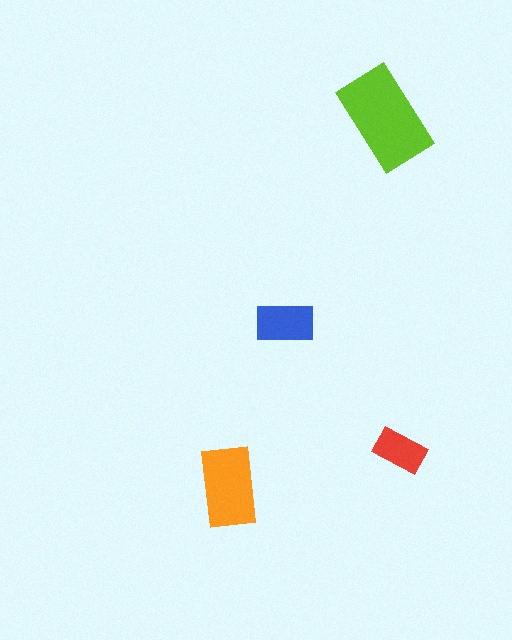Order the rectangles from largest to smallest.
the lime one, the orange one, the blue one, the red one.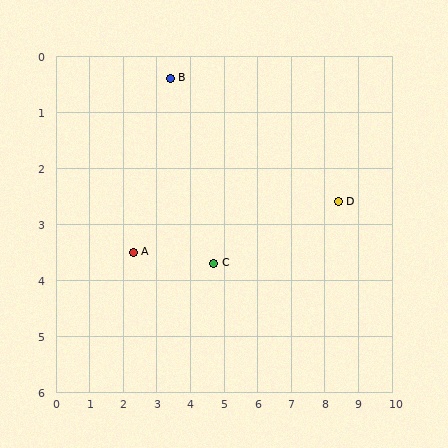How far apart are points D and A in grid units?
Points D and A are about 6.2 grid units apart.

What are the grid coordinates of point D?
Point D is at approximately (8.4, 2.6).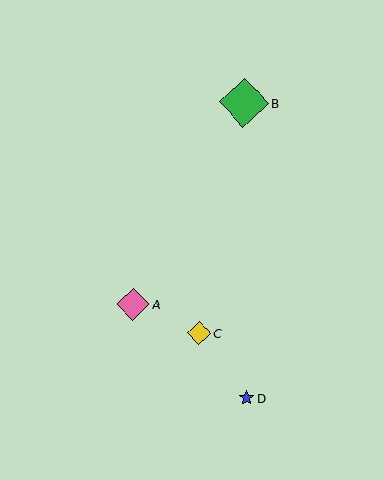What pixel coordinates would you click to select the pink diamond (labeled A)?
Click at (133, 304) to select the pink diamond A.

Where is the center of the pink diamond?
The center of the pink diamond is at (133, 304).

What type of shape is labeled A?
Shape A is a pink diamond.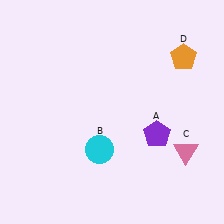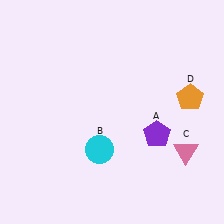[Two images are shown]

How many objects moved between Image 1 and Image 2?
1 object moved between the two images.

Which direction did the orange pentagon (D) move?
The orange pentagon (D) moved down.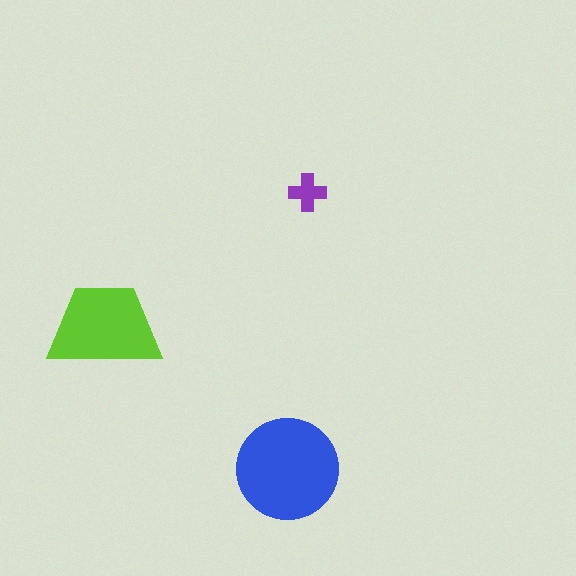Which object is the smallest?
The purple cross.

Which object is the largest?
The blue circle.